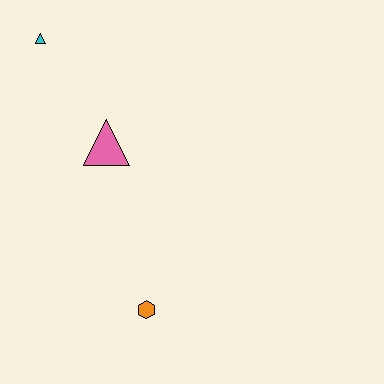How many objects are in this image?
There are 3 objects.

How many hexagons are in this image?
There is 1 hexagon.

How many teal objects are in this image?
There are no teal objects.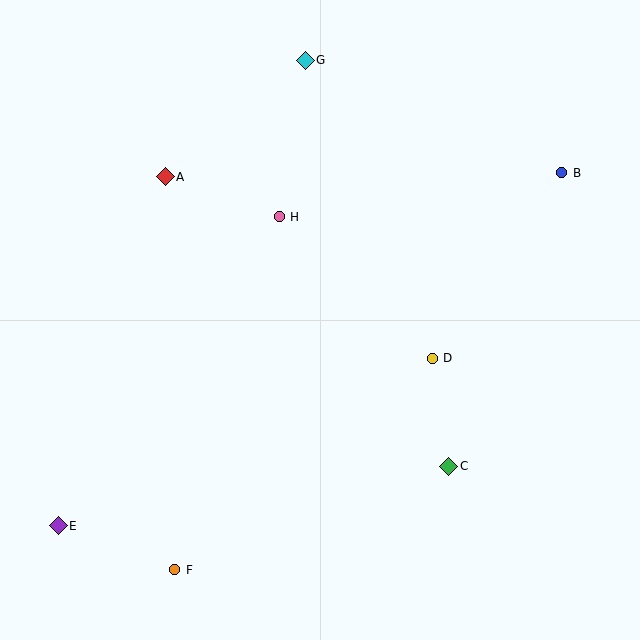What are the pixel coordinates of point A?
Point A is at (165, 177).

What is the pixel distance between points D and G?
The distance between D and G is 324 pixels.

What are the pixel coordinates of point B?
Point B is at (561, 173).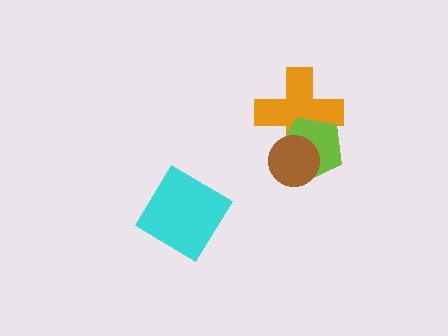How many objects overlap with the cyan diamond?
0 objects overlap with the cyan diamond.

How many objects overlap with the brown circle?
2 objects overlap with the brown circle.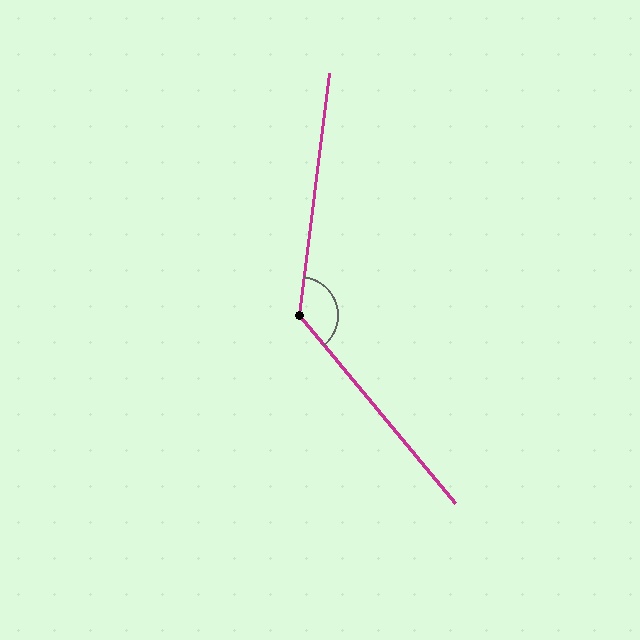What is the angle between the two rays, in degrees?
Approximately 133 degrees.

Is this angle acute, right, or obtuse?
It is obtuse.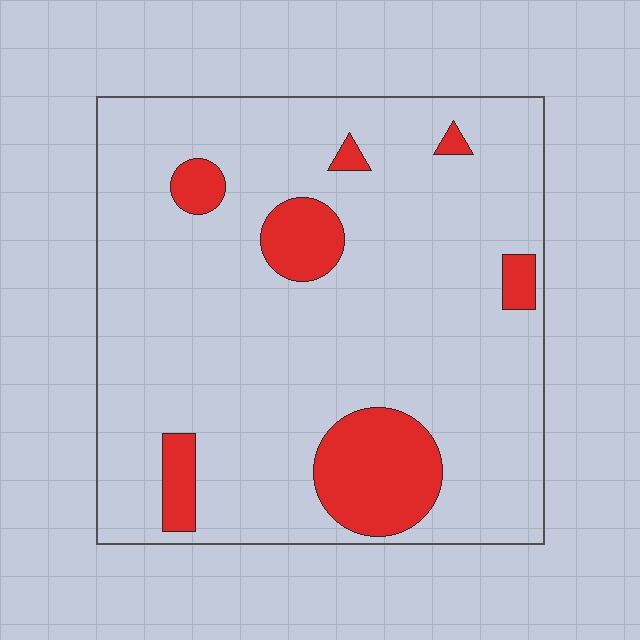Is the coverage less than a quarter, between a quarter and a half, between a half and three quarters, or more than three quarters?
Less than a quarter.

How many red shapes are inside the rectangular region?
7.